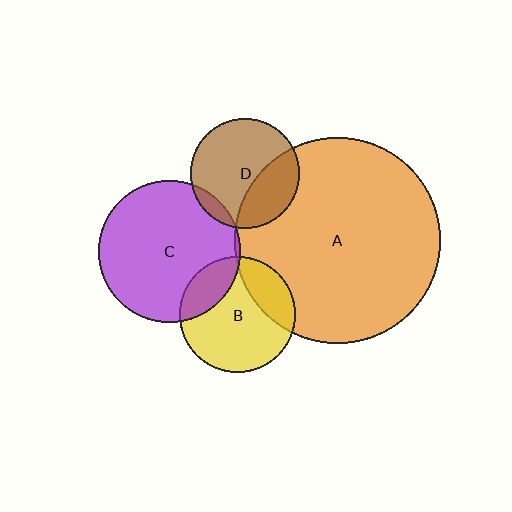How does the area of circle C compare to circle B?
Approximately 1.5 times.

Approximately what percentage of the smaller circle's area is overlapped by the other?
Approximately 30%.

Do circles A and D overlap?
Yes.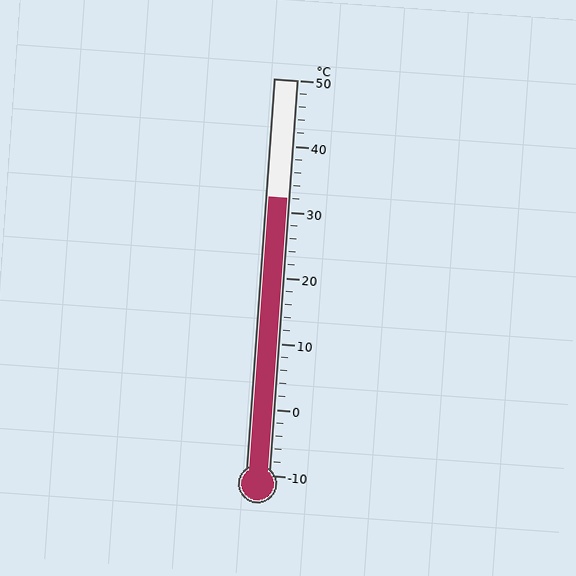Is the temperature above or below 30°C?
The temperature is above 30°C.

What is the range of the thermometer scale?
The thermometer scale ranges from -10°C to 50°C.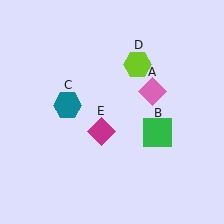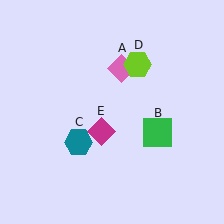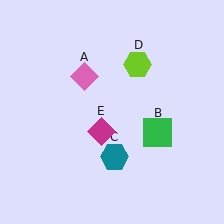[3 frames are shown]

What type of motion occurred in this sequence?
The pink diamond (object A), teal hexagon (object C) rotated counterclockwise around the center of the scene.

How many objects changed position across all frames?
2 objects changed position: pink diamond (object A), teal hexagon (object C).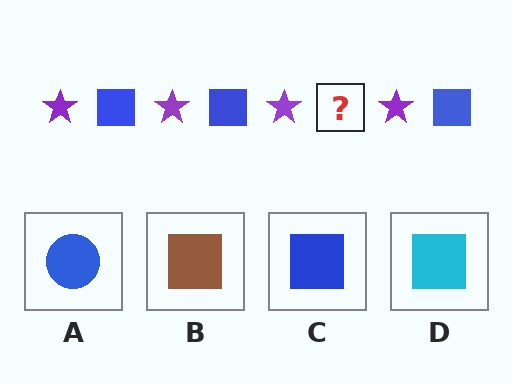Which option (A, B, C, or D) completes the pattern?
C.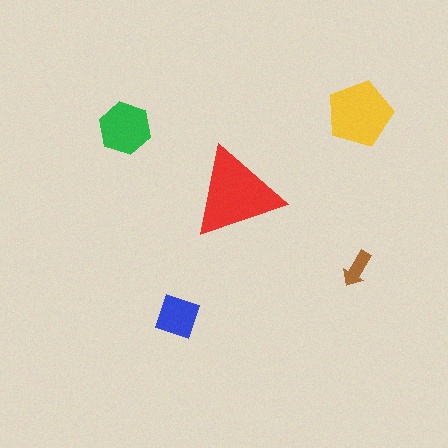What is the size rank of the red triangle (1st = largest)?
1st.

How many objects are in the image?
There are 5 objects in the image.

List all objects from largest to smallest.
The red triangle, the yellow pentagon, the green hexagon, the blue diamond, the brown arrow.